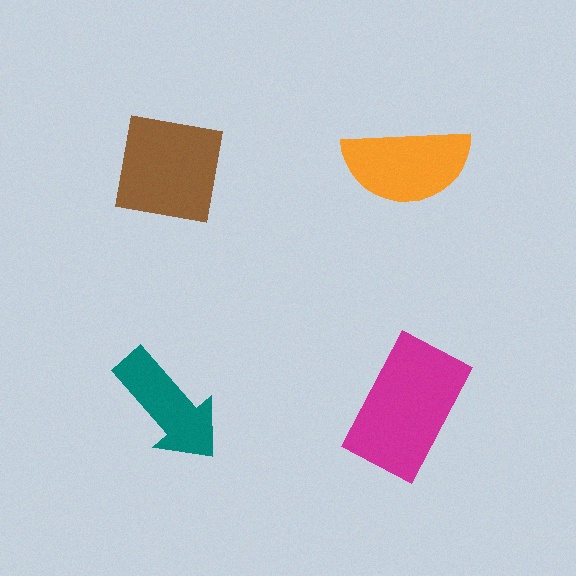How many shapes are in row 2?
2 shapes.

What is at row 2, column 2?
A magenta rectangle.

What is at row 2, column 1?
A teal arrow.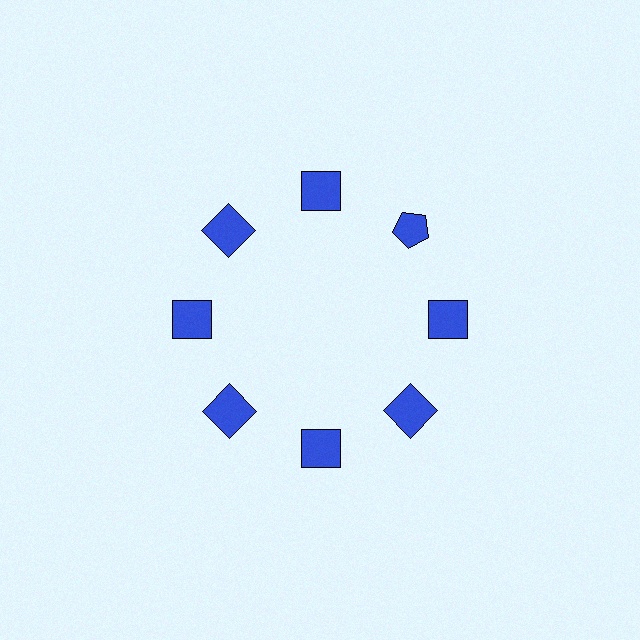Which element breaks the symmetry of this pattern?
The blue pentagon at roughly the 2 o'clock position breaks the symmetry. All other shapes are blue squares.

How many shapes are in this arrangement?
There are 8 shapes arranged in a ring pattern.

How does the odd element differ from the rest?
It has a different shape: pentagon instead of square.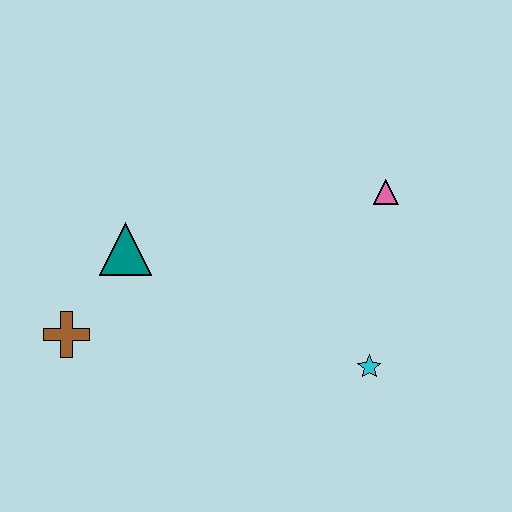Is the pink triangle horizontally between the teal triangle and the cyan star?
No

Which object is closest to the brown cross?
The teal triangle is closest to the brown cross.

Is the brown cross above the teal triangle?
No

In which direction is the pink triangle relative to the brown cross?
The pink triangle is to the right of the brown cross.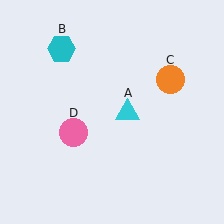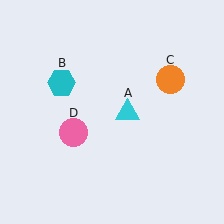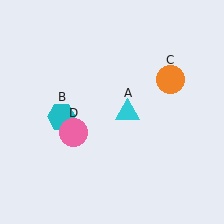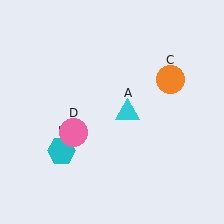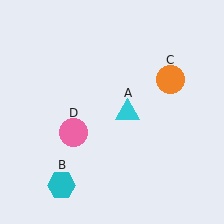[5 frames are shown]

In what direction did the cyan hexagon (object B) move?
The cyan hexagon (object B) moved down.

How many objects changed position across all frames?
1 object changed position: cyan hexagon (object B).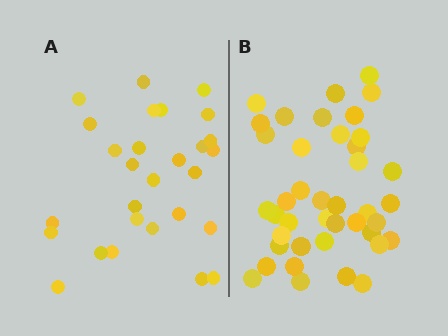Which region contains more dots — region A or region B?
Region B (the right region) has more dots.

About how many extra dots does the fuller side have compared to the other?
Region B has approximately 15 more dots than region A.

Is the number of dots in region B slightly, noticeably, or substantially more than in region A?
Region B has substantially more. The ratio is roughly 1.5 to 1.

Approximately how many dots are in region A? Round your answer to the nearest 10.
About 30 dots. (The exact count is 28, which rounds to 30.)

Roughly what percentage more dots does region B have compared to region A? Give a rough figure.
About 45% more.